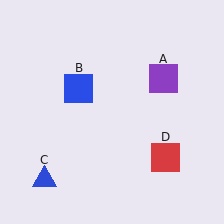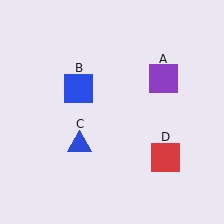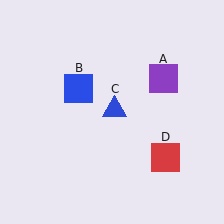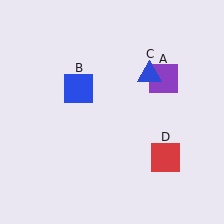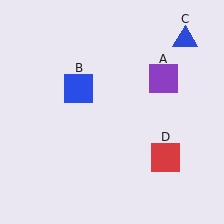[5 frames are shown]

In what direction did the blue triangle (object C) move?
The blue triangle (object C) moved up and to the right.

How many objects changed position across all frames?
1 object changed position: blue triangle (object C).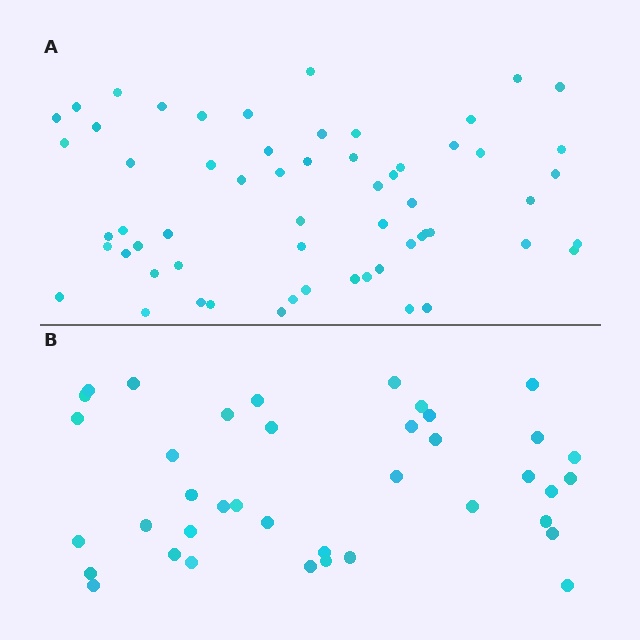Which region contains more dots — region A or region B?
Region A (the top region) has more dots.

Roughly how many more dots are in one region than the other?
Region A has approximately 20 more dots than region B.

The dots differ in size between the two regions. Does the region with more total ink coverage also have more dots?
No. Region B has more total ink coverage because its dots are larger, but region A actually contains more individual dots. Total area can be misleading — the number of items is what matters here.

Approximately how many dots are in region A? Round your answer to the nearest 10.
About 60 dots.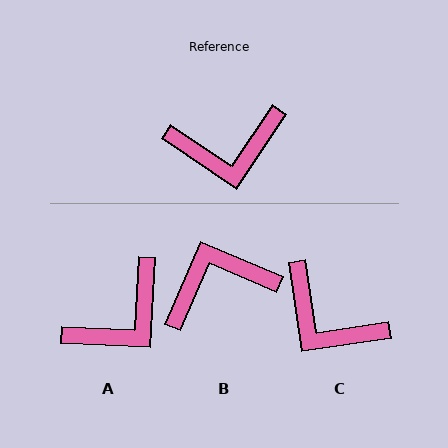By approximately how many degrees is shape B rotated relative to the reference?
Approximately 169 degrees clockwise.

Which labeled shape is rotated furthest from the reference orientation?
B, about 169 degrees away.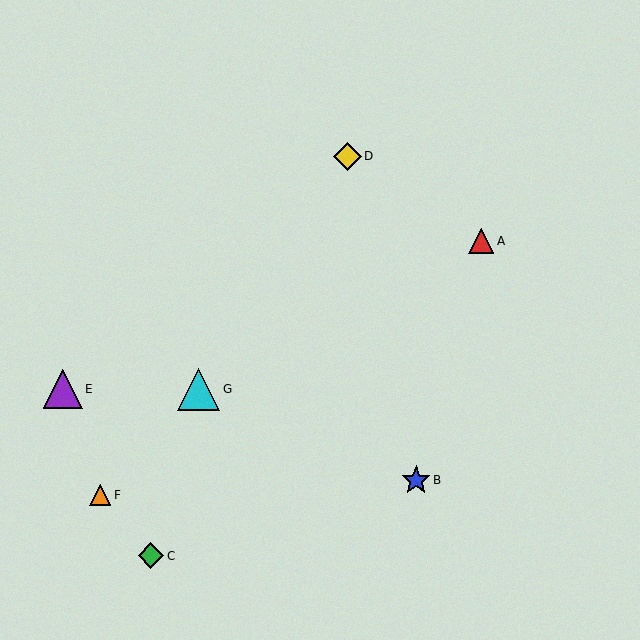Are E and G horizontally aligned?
Yes, both are at y≈389.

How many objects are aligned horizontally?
2 objects (E, G) are aligned horizontally.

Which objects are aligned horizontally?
Objects E, G are aligned horizontally.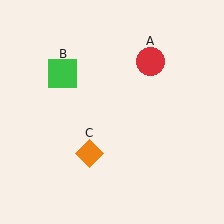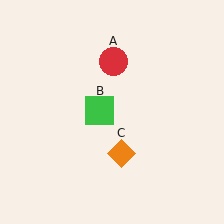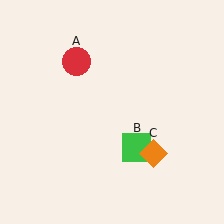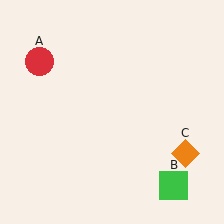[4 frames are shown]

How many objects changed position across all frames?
3 objects changed position: red circle (object A), green square (object B), orange diamond (object C).